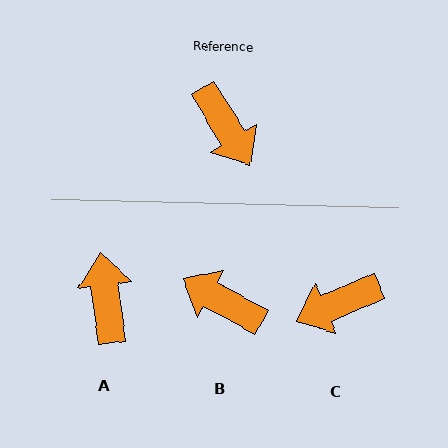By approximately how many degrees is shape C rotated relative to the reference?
Approximately 98 degrees clockwise.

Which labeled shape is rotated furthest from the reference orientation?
A, about 156 degrees away.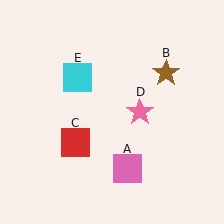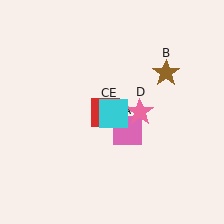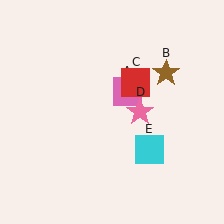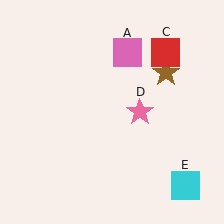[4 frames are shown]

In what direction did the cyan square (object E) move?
The cyan square (object E) moved down and to the right.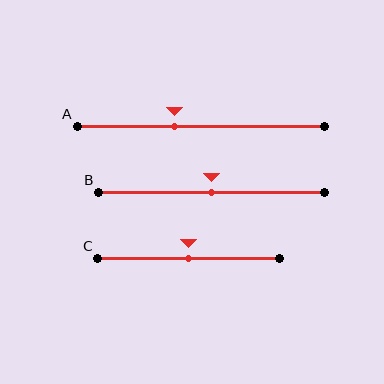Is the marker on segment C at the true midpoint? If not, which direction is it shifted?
Yes, the marker on segment C is at the true midpoint.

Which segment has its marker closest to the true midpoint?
Segment B has its marker closest to the true midpoint.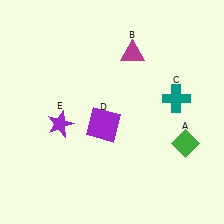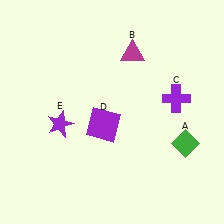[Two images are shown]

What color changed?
The cross (C) changed from teal in Image 1 to purple in Image 2.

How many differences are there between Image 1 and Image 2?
There is 1 difference between the two images.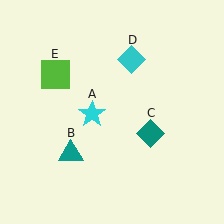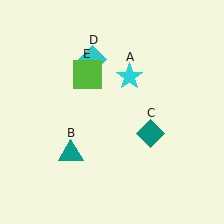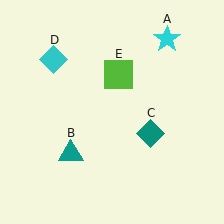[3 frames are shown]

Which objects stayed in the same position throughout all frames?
Teal triangle (object B) and teal diamond (object C) remained stationary.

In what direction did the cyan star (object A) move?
The cyan star (object A) moved up and to the right.